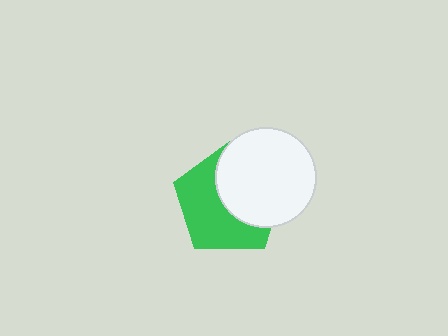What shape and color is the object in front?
The object in front is a white circle.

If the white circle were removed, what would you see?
You would see the complete green pentagon.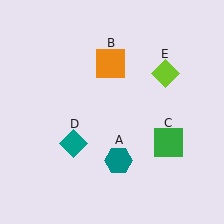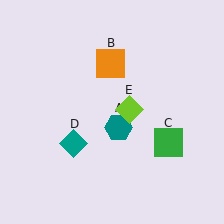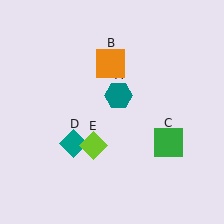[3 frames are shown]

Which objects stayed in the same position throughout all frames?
Orange square (object B) and green square (object C) and teal diamond (object D) remained stationary.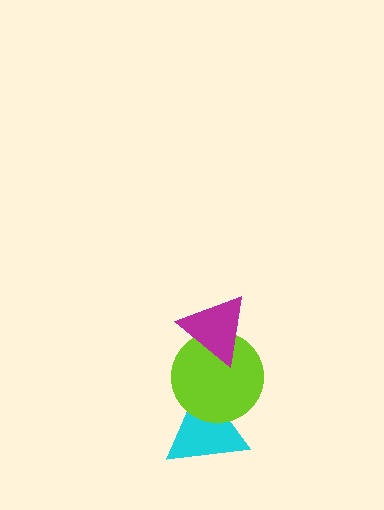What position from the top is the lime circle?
The lime circle is 2nd from the top.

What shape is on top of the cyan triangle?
The lime circle is on top of the cyan triangle.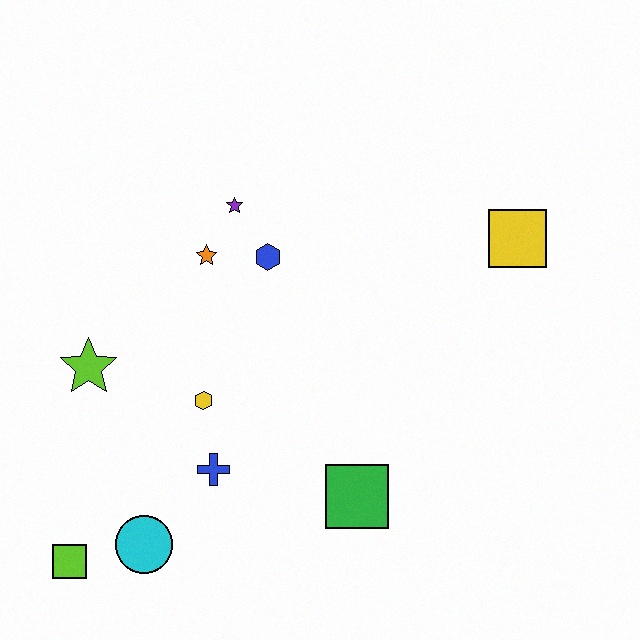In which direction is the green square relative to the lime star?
The green square is to the right of the lime star.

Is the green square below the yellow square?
Yes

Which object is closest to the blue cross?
The yellow hexagon is closest to the blue cross.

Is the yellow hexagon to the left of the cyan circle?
No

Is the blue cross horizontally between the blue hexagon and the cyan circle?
Yes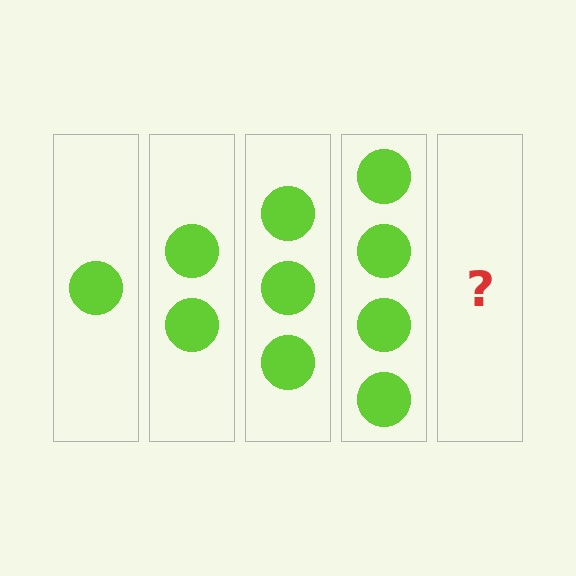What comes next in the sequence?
The next element should be 5 circles.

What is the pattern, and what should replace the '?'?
The pattern is that each step adds one more circle. The '?' should be 5 circles.